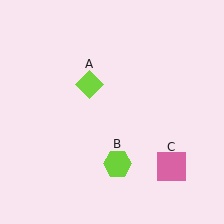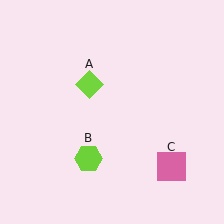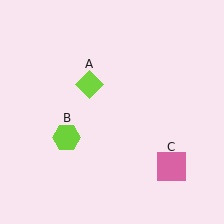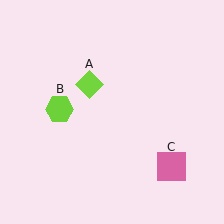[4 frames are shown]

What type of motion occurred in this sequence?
The lime hexagon (object B) rotated clockwise around the center of the scene.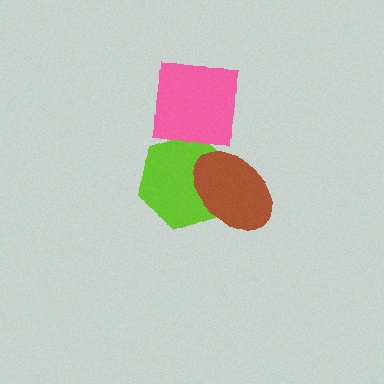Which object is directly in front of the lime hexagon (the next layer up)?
The pink square is directly in front of the lime hexagon.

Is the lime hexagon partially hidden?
Yes, it is partially covered by another shape.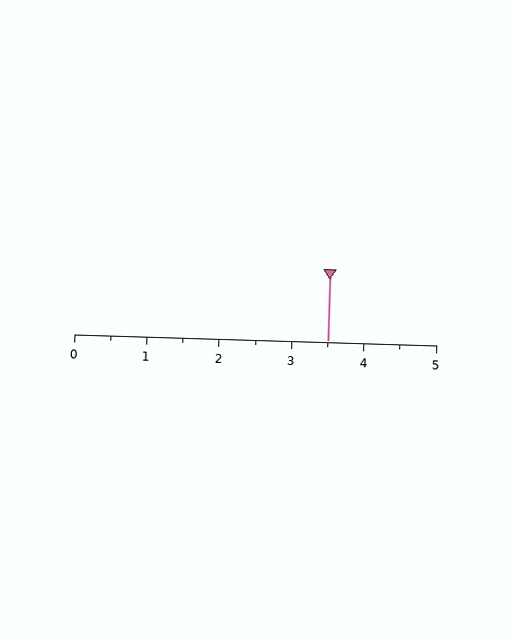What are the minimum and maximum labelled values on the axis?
The axis runs from 0 to 5.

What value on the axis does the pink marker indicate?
The marker indicates approximately 3.5.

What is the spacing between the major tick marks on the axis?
The major ticks are spaced 1 apart.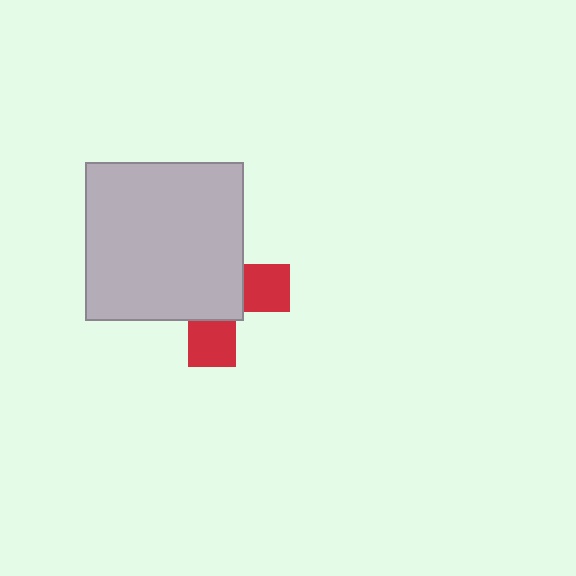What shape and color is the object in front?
The object in front is a light gray square.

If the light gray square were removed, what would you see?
You would see the complete red cross.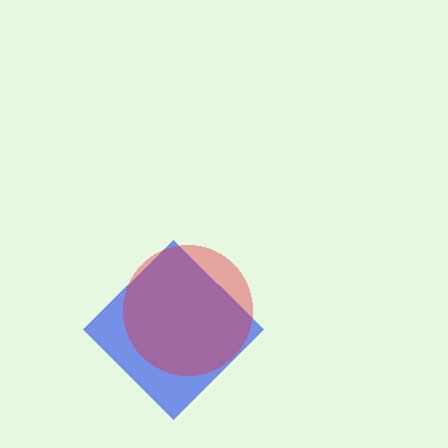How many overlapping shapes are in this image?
There are 2 overlapping shapes in the image.